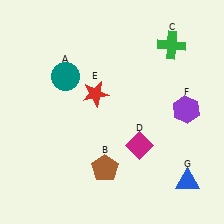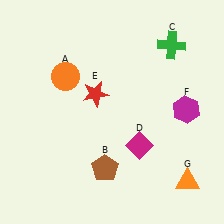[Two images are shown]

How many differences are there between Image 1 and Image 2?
There are 3 differences between the two images.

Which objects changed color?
A changed from teal to orange. F changed from purple to magenta. G changed from blue to orange.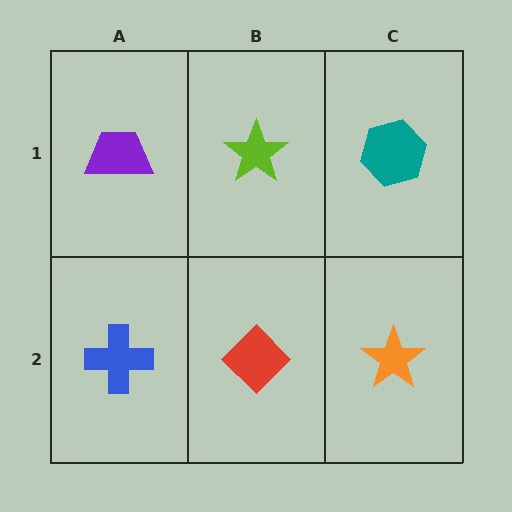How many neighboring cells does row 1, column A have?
2.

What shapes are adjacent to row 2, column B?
A lime star (row 1, column B), a blue cross (row 2, column A), an orange star (row 2, column C).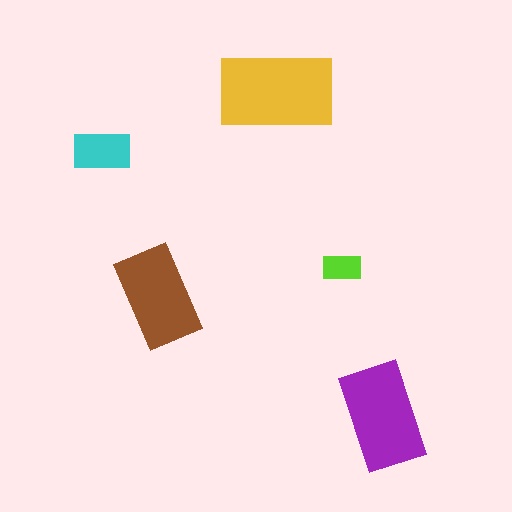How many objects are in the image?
There are 5 objects in the image.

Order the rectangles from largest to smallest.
the yellow one, the purple one, the brown one, the cyan one, the lime one.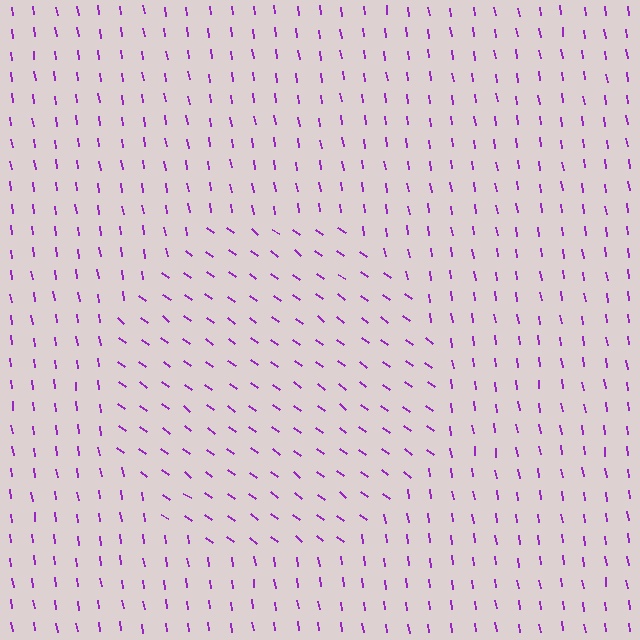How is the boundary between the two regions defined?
The boundary is defined purely by a change in line orientation (approximately 45 degrees difference). All lines are the same color and thickness.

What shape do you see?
I see a circle.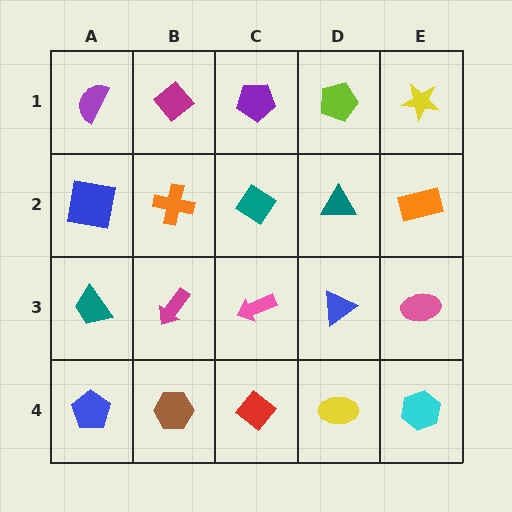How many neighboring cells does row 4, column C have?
3.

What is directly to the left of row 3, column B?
A teal trapezoid.